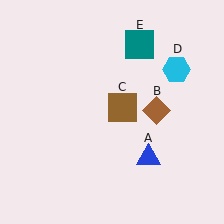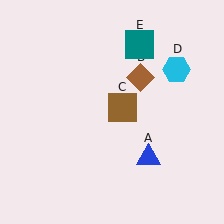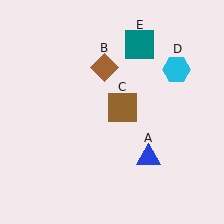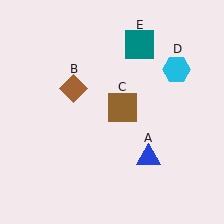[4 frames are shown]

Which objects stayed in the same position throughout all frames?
Blue triangle (object A) and brown square (object C) and cyan hexagon (object D) and teal square (object E) remained stationary.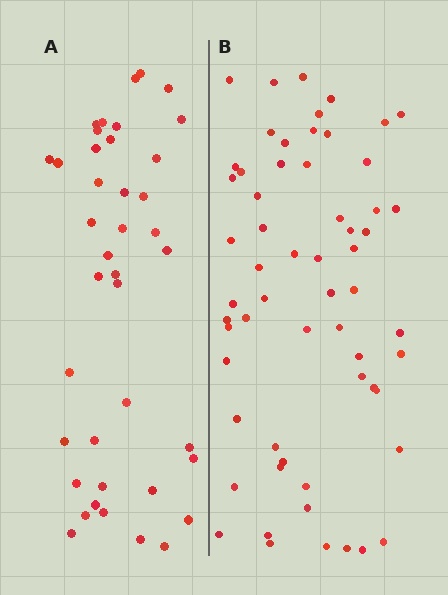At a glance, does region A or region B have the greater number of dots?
Region B (the right region) has more dots.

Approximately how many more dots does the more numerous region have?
Region B has approximately 20 more dots than region A.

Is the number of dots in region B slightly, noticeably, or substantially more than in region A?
Region B has substantially more. The ratio is roughly 1.5 to 1.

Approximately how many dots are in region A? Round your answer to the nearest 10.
About 40 dots.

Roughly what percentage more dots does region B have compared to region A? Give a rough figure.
About 50% more.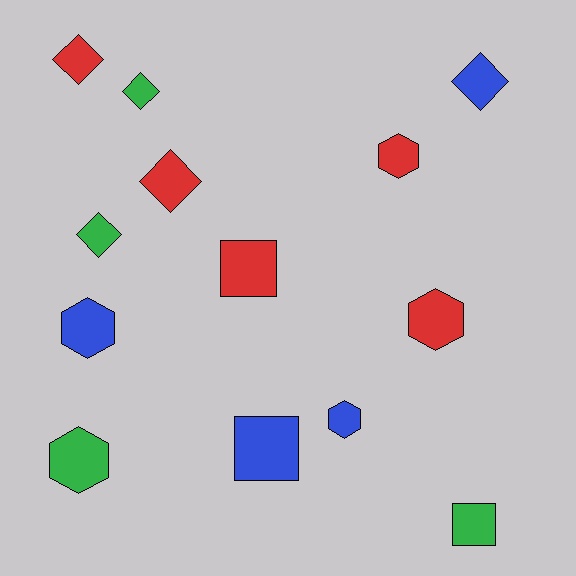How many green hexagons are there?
There is 1 green hexagon.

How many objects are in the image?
There are 13 objects.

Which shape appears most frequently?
Diamond, with 5 objects.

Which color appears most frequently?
Red, with 5 objects.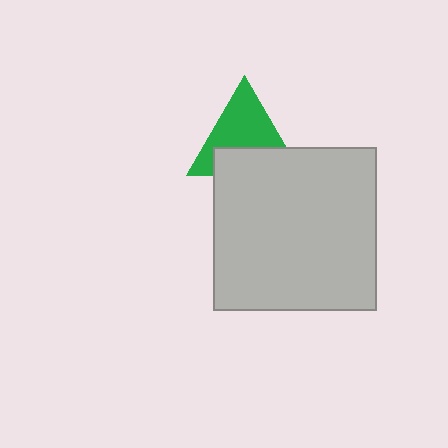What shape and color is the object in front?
The object in front is a light gray square.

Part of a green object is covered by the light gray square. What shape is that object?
It is a triangle.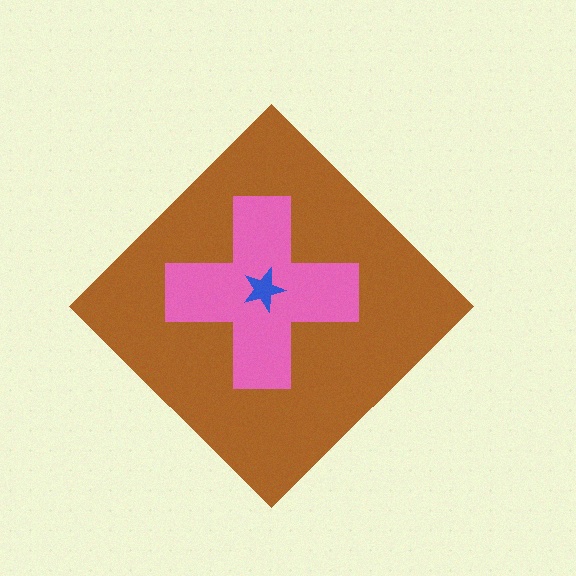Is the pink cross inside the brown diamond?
Yes.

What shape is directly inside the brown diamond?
The pink cross.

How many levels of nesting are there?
3.